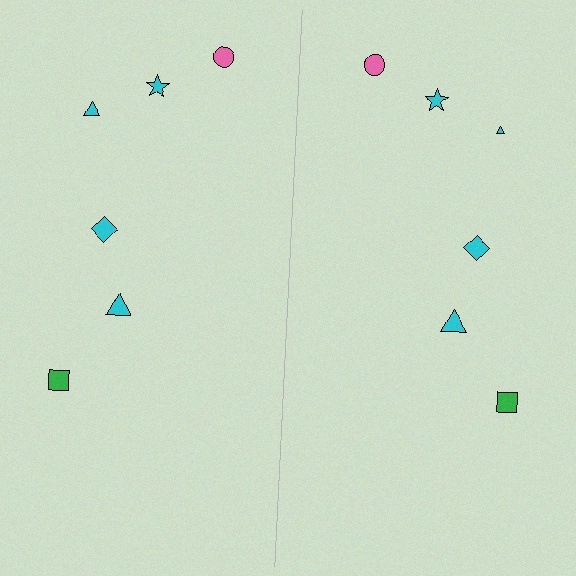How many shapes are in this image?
There are 12 shapes in this image.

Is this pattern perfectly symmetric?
No, the pattern is not perfectly symmetric. The cyan triangle on the right side has a different size than its mirror counterpart.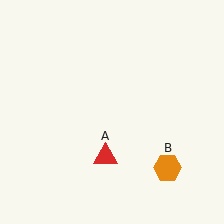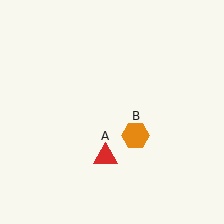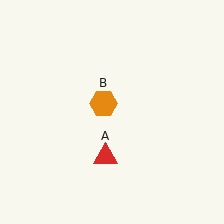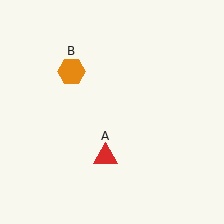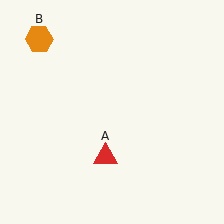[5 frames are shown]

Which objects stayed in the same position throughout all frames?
Red triangle (object A) remained stationary.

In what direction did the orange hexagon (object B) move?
The orange hexagon (object B) moved up and to the left.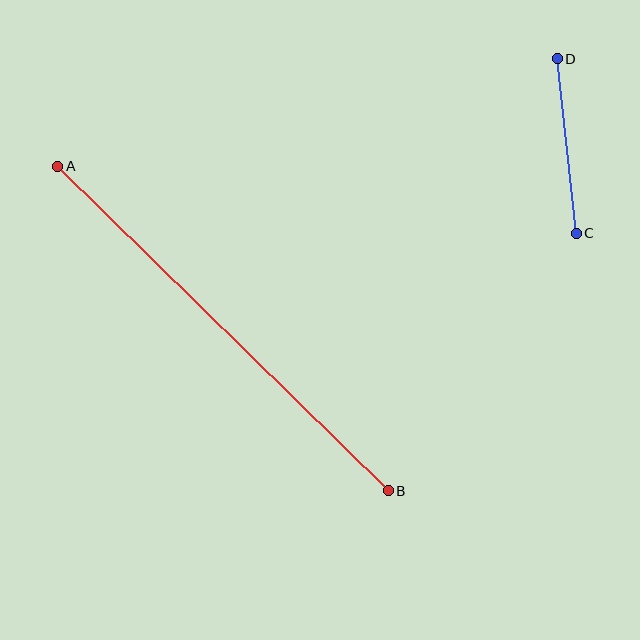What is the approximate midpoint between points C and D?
The midpoint is at approximately (567, 146) pixels.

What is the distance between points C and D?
The distance is approximately 175 pixels.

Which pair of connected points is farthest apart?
Points A and B are farthest apart.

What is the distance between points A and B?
The distance is approximately 463 pixels.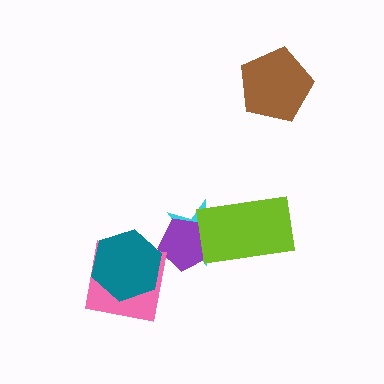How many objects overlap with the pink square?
1 object overlaps with the pink square.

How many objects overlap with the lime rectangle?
2 objects overlap with the lime rectangle.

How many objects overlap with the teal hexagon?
1 object overlaps with the teal hexagon.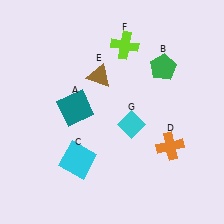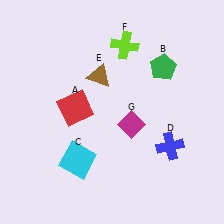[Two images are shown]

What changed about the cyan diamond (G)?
In Image 1, G is cyan. In Image 2, it changed to magenta.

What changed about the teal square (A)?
In Image 1, A is teal. In Image 2, it changed to red.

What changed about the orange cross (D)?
In Image 1, D is orange. In Image 2, it changed to blue.